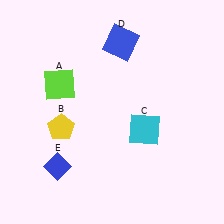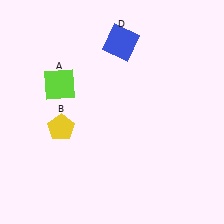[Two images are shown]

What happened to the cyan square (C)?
The cyan square (C) was removed in Image 2. It was in the bottom-right area of Image 1.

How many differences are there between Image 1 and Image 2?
There are 2 differences between the two images.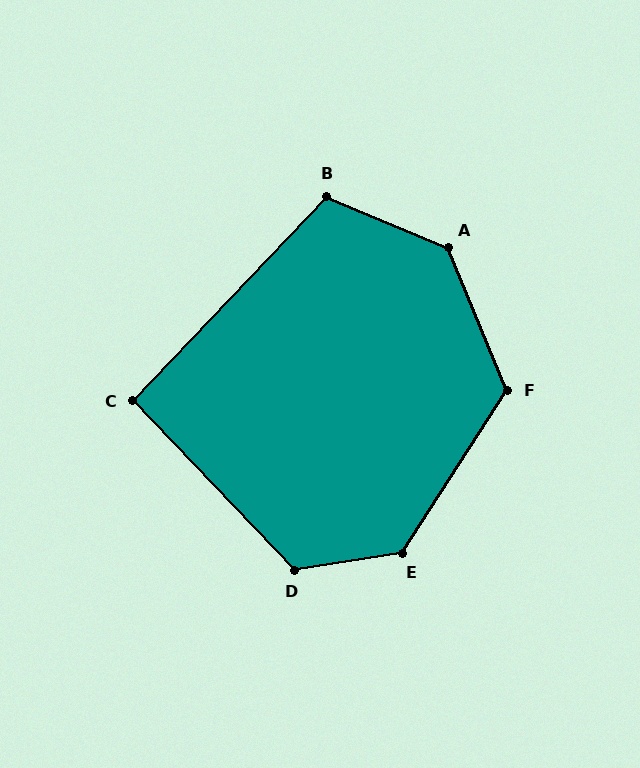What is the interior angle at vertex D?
Approximately 125 degrees (obtuse).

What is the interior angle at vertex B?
Approximately 111 degrees (obtuse).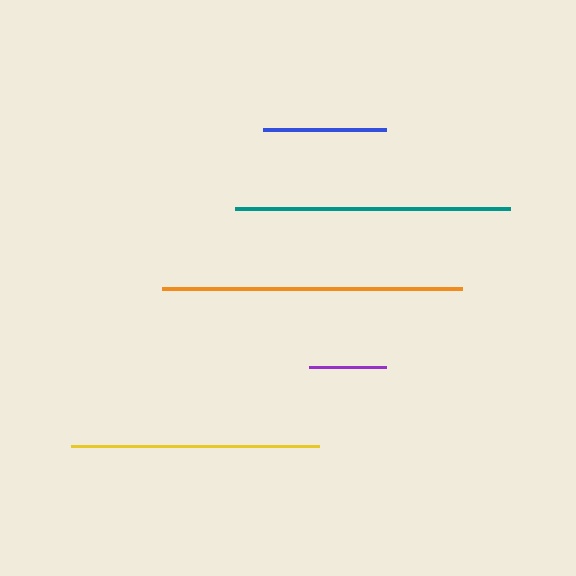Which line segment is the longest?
The orange line is the longest at approximately 301 pixels.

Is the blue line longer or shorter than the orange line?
The orange line is longer than the blue line.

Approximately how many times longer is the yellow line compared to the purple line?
The yellow line is approximately 3.2 times the length of the purple line.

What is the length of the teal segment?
The teal segment is approximately 275 pixels long.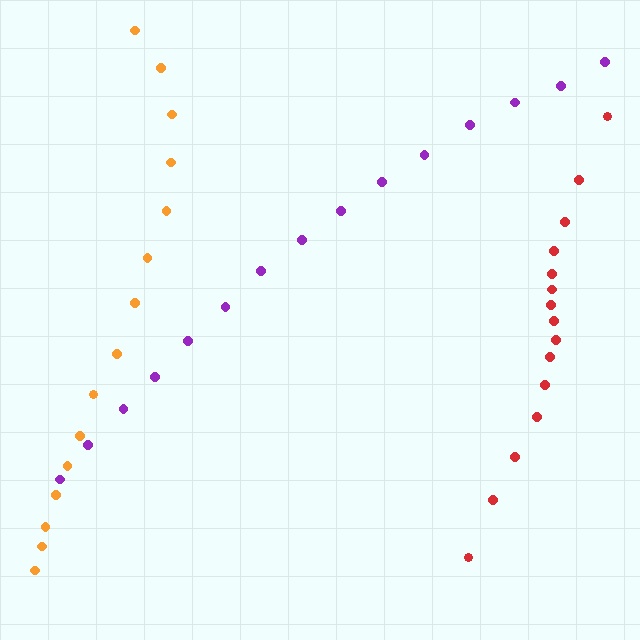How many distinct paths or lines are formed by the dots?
There are 3 distinct paths.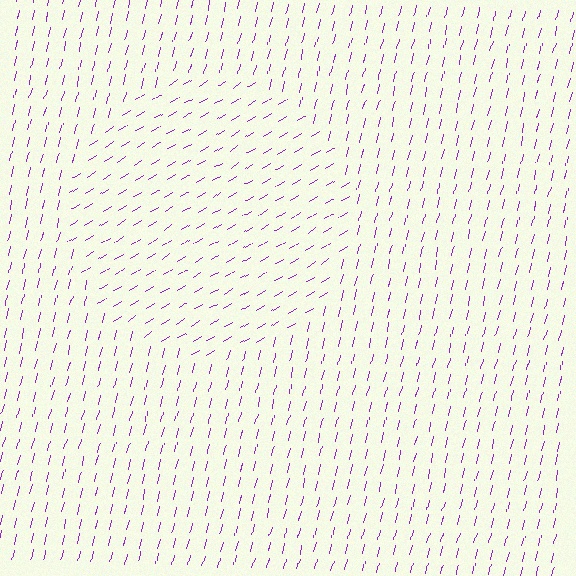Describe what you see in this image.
The image is filled with small purple line segments. A circle region in the image has lines oriented differently from the surrounding lines, creating a visible texture boundary.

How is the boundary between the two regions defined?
The boundary is defined purely by a change in line orientation (approximately 45 degrees difference). All lines are the same color and thickness.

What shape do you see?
I see a circle.